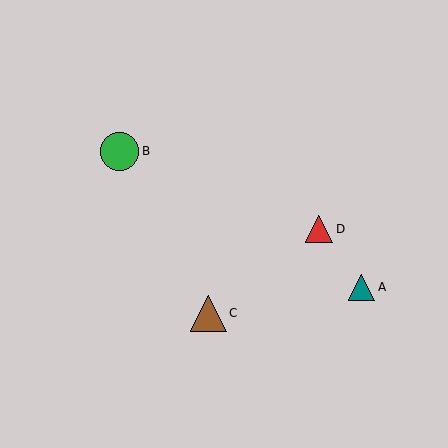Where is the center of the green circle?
The center of the green circle is at (120, 151).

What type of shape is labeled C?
Shape C is a brown triangle.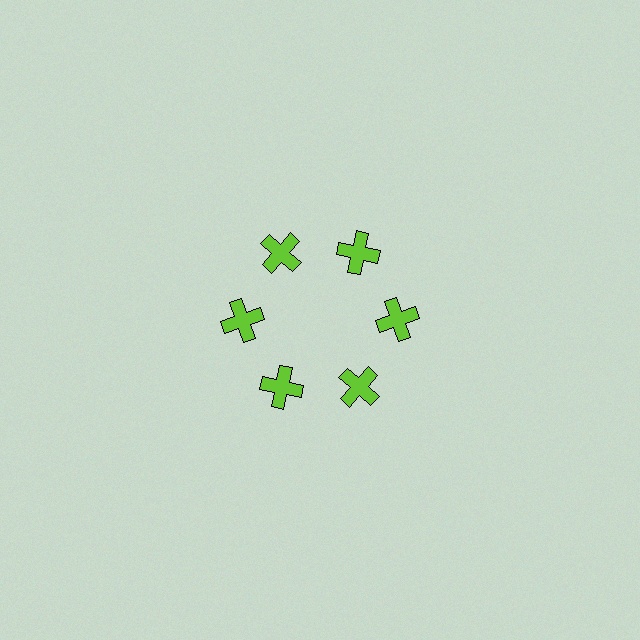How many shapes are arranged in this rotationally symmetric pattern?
There are 6 shapes, arranged in 6 groups of 1.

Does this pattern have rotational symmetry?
Yes, this pattern has 6-fold rotational symmetry. It looks the same after rotating 60 degrees around the center.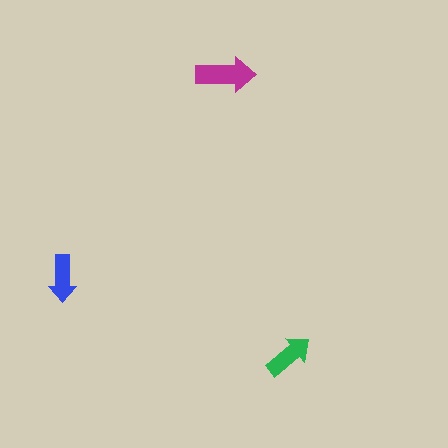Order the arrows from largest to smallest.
the magenta one, the green one, the blue one.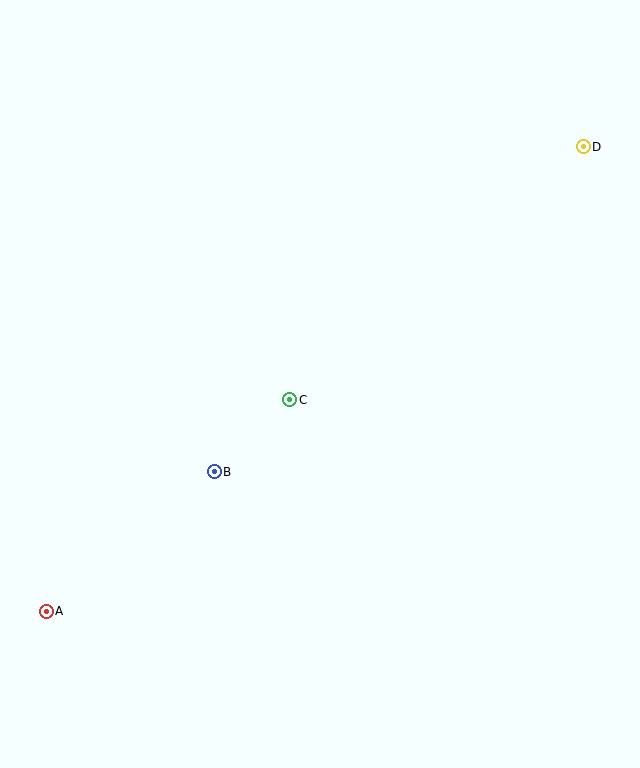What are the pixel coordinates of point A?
Point A is at (46, 611).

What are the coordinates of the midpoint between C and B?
The midpoint between C and B is at (252, 436).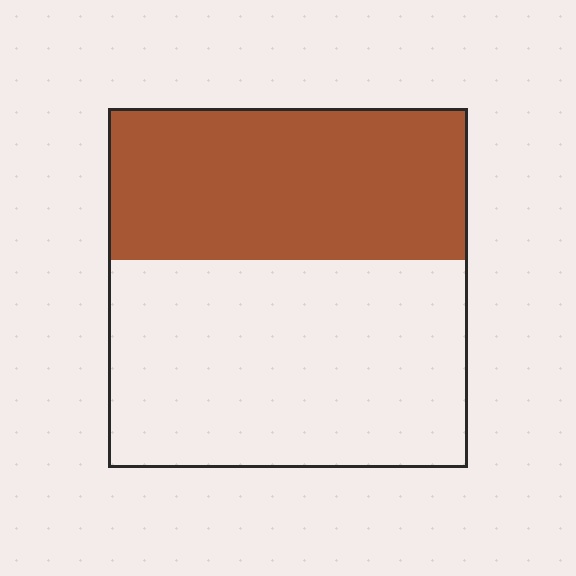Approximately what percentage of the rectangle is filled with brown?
Approximately 40%.